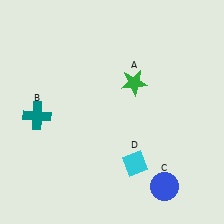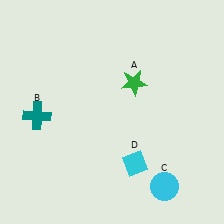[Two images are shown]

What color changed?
The circle (C) changed from blue in Image 1 to cyan in Image 2.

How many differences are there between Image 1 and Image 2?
There is 1 difference between the two images.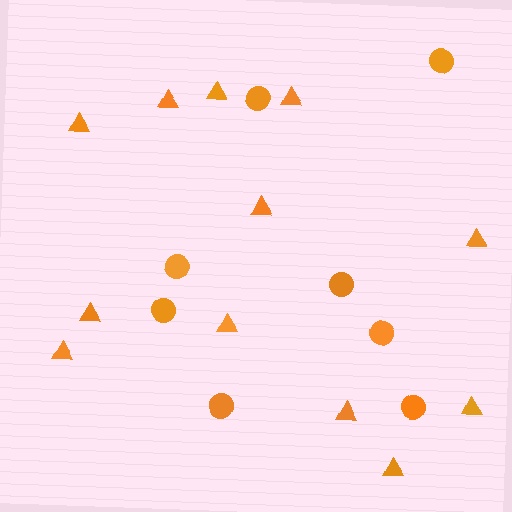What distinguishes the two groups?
There are 2 groups: one group of circles (8) and one group of triangles (12).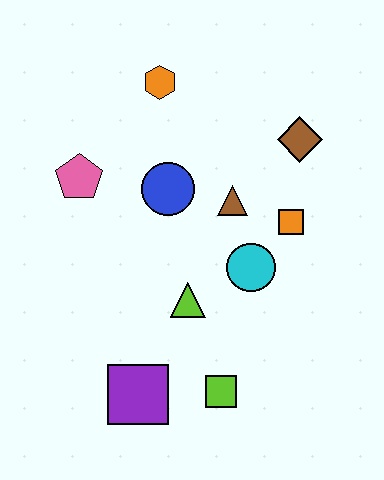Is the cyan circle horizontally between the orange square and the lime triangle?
Yes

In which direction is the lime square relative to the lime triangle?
The lime square is below the lime triangle.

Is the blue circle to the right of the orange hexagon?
Yes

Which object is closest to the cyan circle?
The orange square is closest to the cyan circle.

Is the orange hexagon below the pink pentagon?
No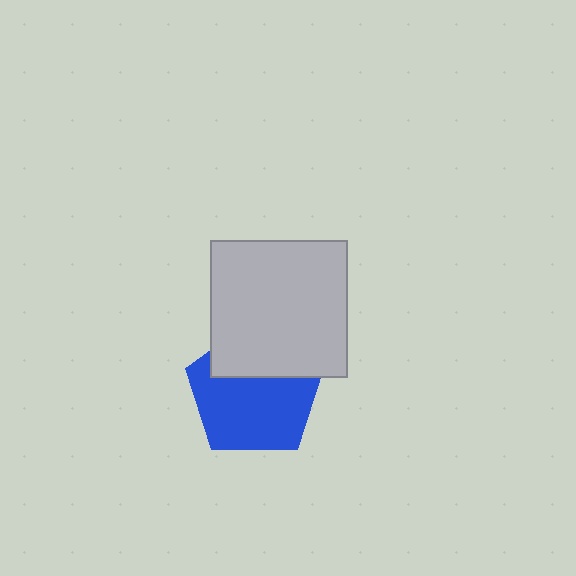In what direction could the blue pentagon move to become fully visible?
The blue pentagon could move down. That would shift it out from behind the light gray square entirely.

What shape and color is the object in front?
The object in front is a light gray square.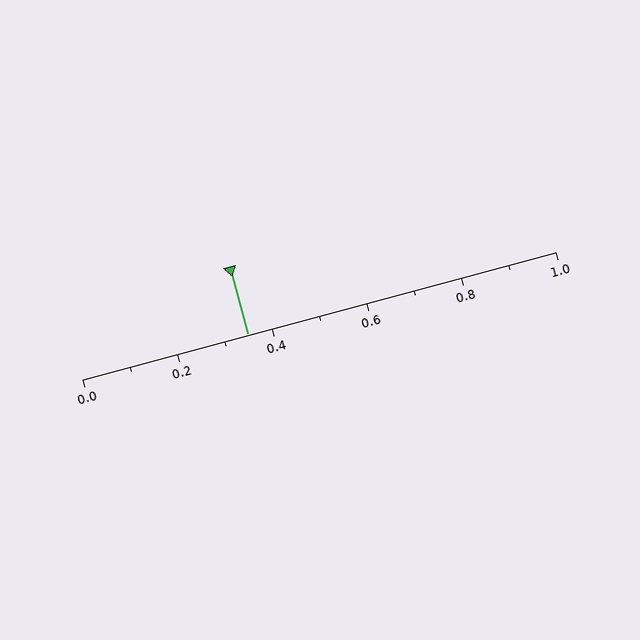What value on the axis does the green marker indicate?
The marker indicates approximately 0.35.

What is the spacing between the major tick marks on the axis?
The major ticks are spaced 0.2 apart.